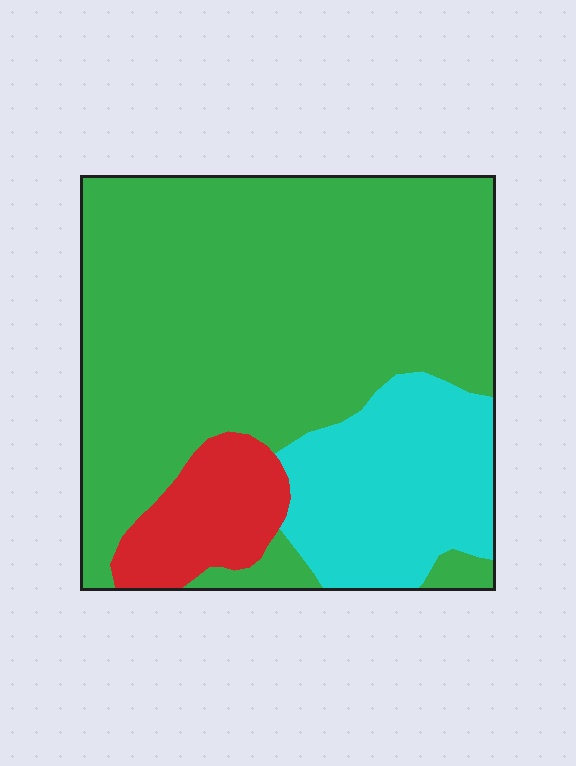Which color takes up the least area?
Red, at roughly 10%.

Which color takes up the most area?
Green, at roughly 70%.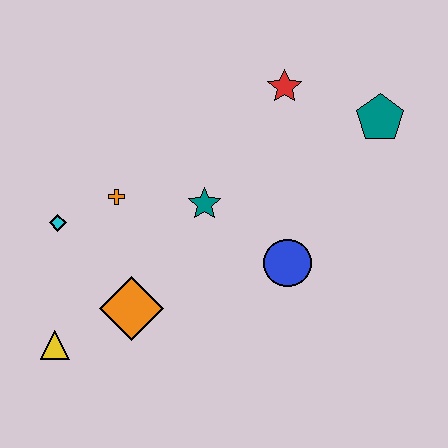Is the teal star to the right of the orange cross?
Yes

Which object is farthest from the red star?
The yellow triangle is farthest from the red star.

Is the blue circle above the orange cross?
No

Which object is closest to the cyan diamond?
The orange cross is closest to the cyan diamond.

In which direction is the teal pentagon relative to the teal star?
The teal pentagon is to the right of the teal star.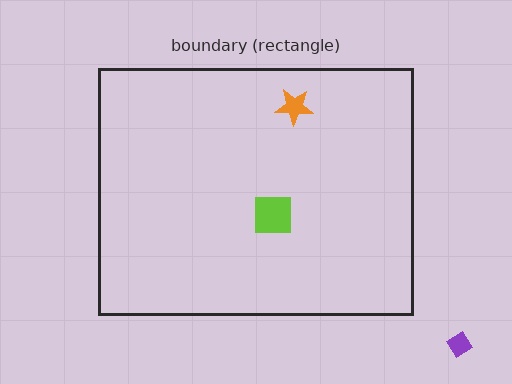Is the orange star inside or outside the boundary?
Inside.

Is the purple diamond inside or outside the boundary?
Outside.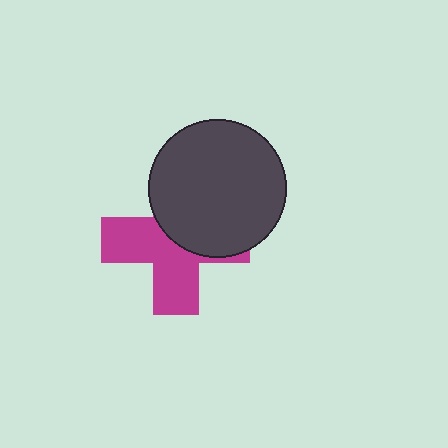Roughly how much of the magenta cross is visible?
About half of it is visible (roughly 53%).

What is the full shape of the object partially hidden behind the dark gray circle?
The partially hidden object is a magenta cross.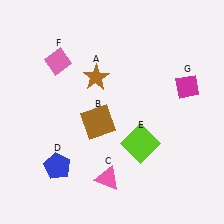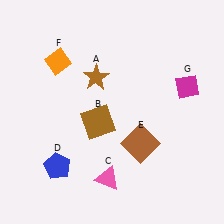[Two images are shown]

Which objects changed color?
E changed from lime to brown. F changed from pink to orange.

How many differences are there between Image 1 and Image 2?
There are 2 differences between the two images.